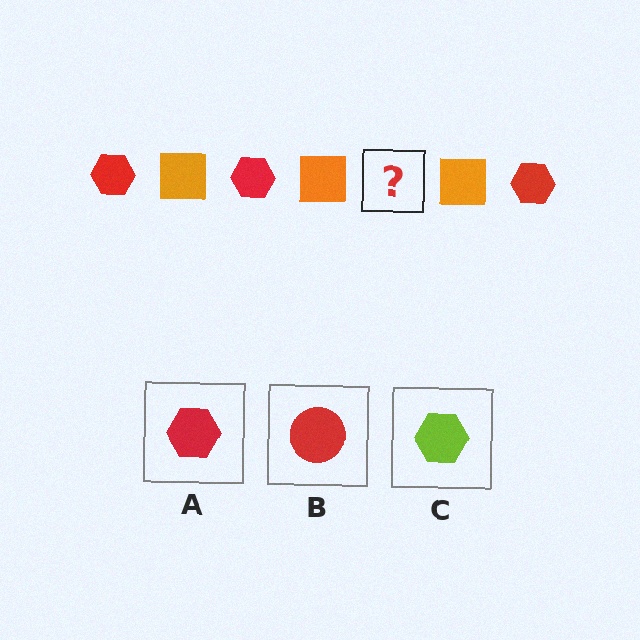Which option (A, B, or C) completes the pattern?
A.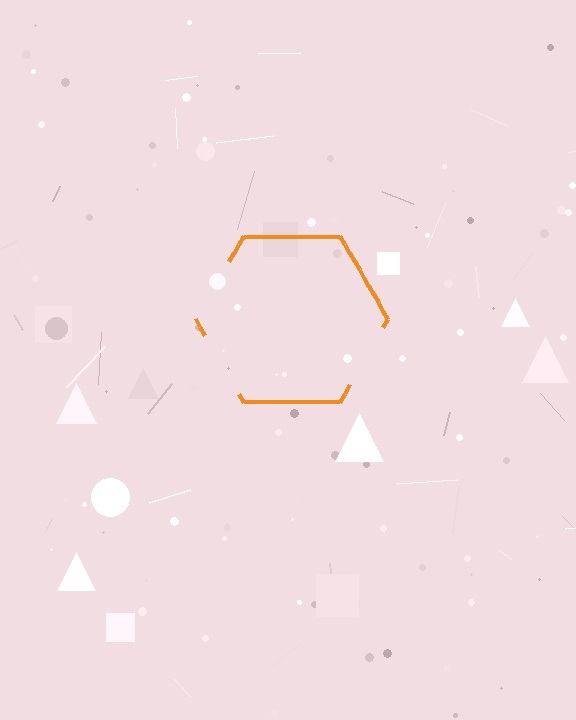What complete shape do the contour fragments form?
The contour fragments form a hexagon.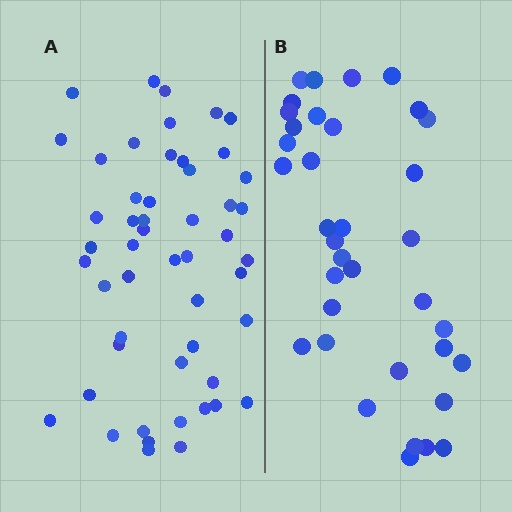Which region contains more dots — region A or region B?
Region A (the left region) has more dots.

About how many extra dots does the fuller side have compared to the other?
Region A has approximately 15 more dots than region B.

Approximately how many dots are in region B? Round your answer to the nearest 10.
About 40 dots. (The exact count is 36, which rounds to 40.)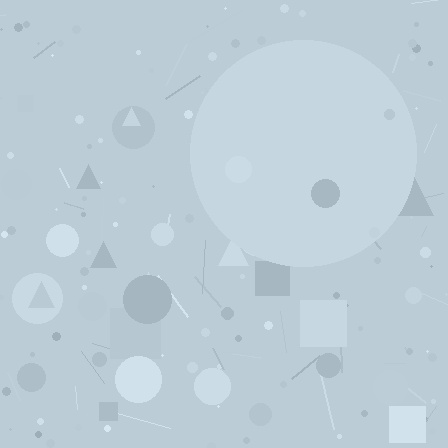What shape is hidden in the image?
A circle is hidden in the image.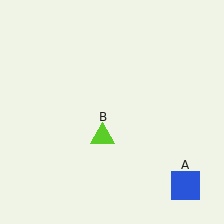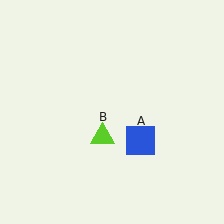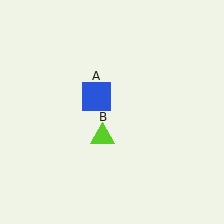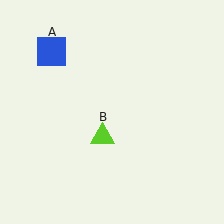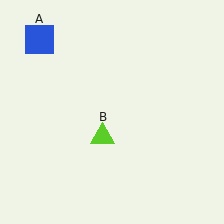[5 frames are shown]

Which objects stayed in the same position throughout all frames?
Lime triangle (object B) remained stationary.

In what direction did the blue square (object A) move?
The blue square (object A) moved up and to the left.